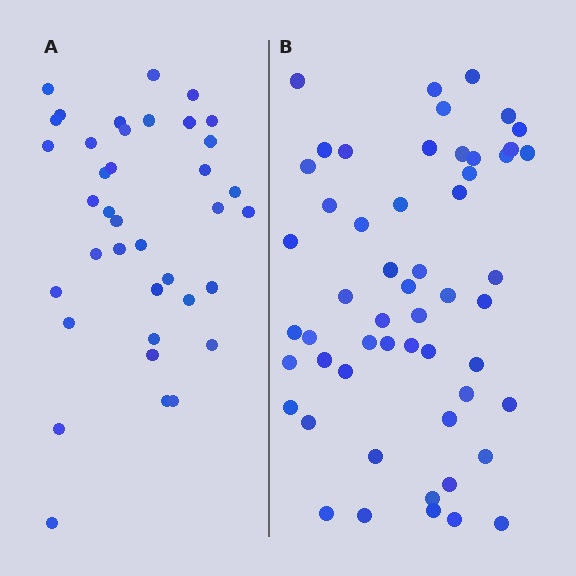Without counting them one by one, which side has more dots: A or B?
Region B (the right region) has more dots.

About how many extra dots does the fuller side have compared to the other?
Region B has approximately 15 more dots than region A.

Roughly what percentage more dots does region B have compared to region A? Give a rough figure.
About 40% more.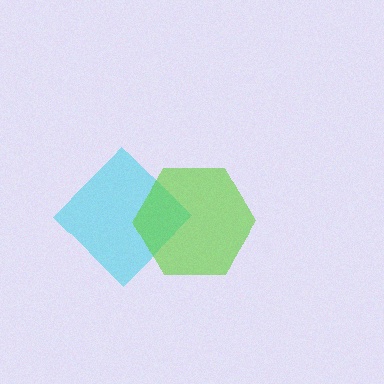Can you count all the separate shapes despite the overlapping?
Yes, there are 2 separate shapes.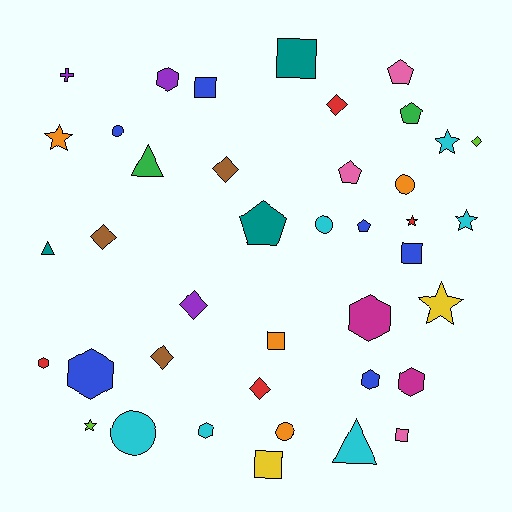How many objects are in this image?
There are 40 objects.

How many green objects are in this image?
There are 2 green objects.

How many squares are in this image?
There are 6 squares.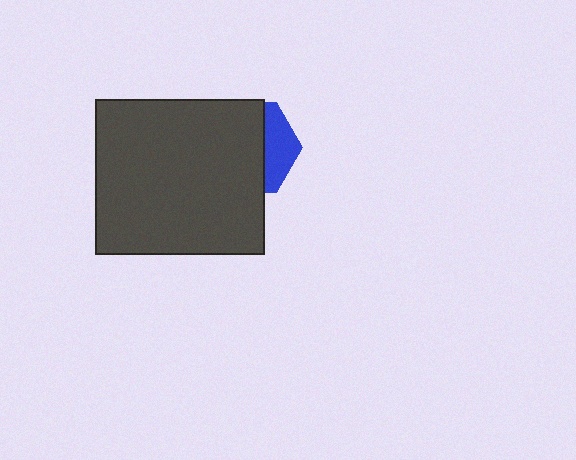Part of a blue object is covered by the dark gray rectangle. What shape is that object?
It is a hexagon.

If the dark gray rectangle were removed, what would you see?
You would see the complete blue hexagon.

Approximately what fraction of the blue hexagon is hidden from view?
Roughly 69% of the blue hexagon is hidden behind the dark gray rectangle.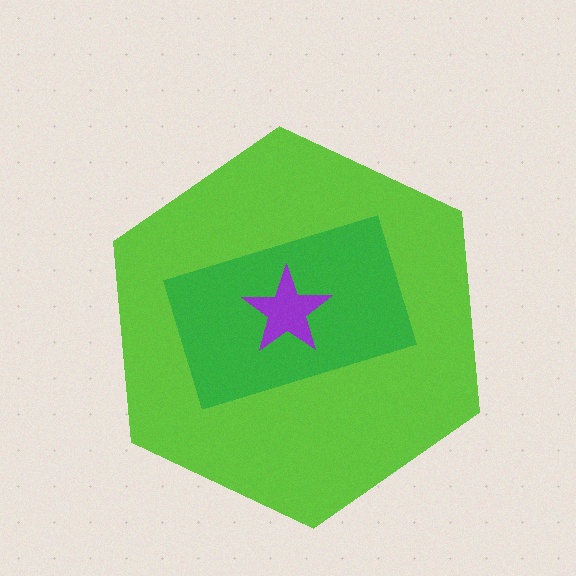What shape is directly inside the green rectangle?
The purple star.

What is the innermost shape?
The purple star.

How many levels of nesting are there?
3.